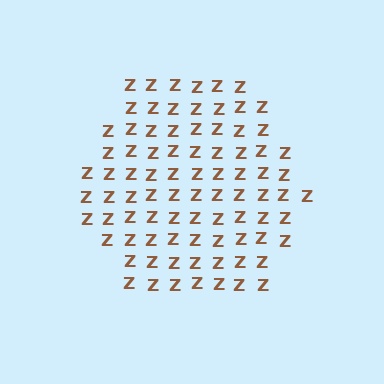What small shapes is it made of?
It is made of small letter Z's.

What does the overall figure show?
The overall figure shows a hexagon.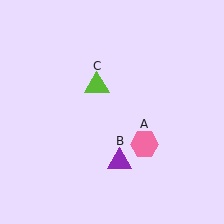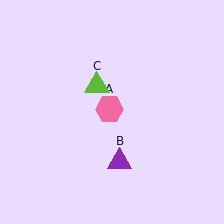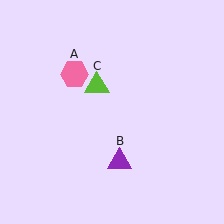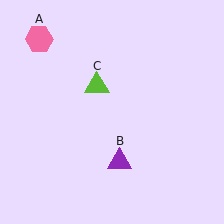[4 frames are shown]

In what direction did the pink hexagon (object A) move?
The pink hexagon (object A) moved up and to the left.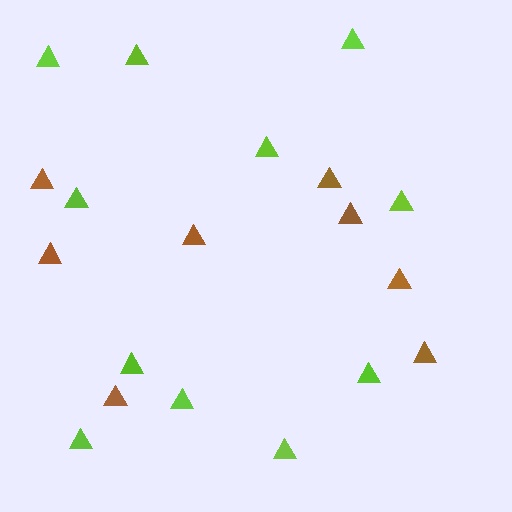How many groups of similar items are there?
There are 2 groups: one group of brown triangles (8) and one group of lime triangles (11).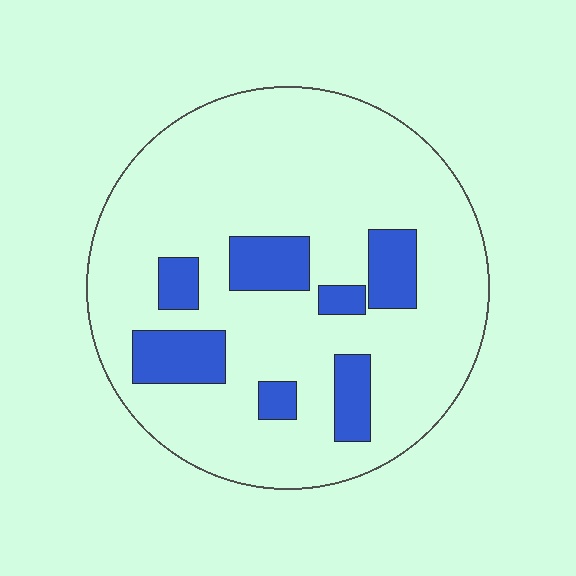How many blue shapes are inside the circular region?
7.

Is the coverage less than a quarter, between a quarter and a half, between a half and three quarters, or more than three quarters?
Less than a quarter.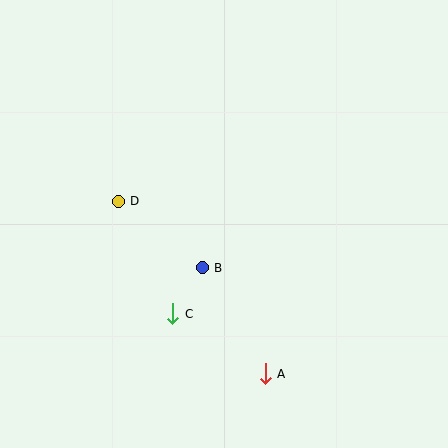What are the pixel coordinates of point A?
Point A is at (265, 374).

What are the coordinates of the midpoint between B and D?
The midpoint between B and D is at (160, 235).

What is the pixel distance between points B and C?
The distance between B and C is 55 pixels.